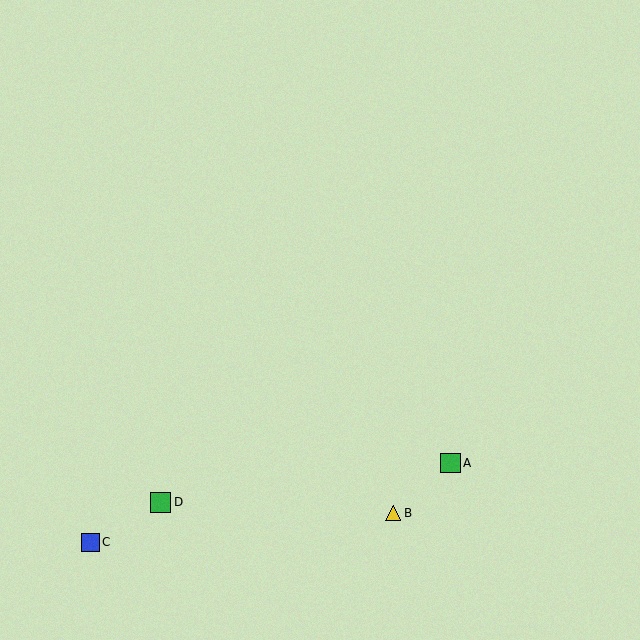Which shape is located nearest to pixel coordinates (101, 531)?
The blue square (labeled C) at (90, 542) is nearest to that location.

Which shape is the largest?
The green square (labeled D) is the largest.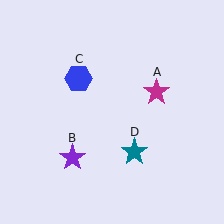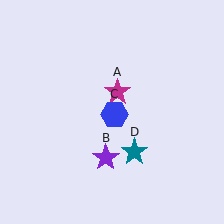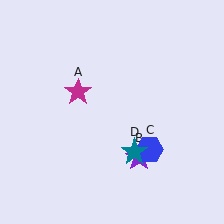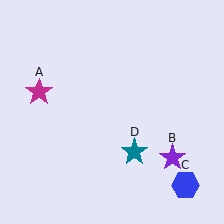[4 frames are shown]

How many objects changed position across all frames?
3 objects changed position: magenta star (object A), purple star (object B), blue hexagon (object C).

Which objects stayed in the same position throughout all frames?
Teal star (object D) remained stationary.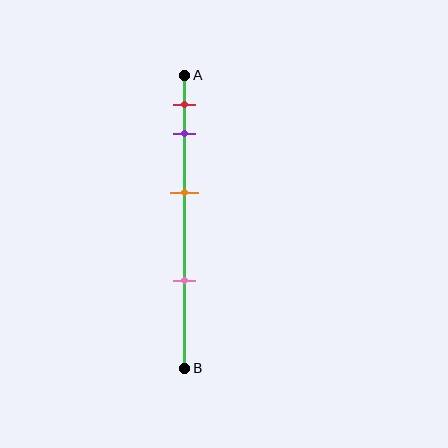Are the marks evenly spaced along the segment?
No, the marks are not evenly spaced.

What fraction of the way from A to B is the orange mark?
The orange mark is approximately 40% (0.4) of the way from A to B.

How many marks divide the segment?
There are 4 marks dividing the segment.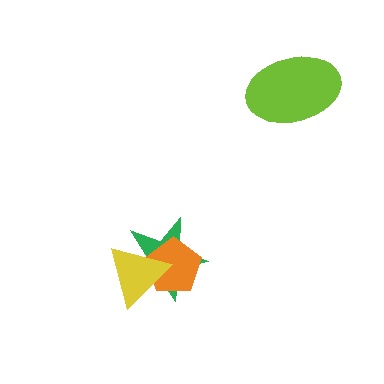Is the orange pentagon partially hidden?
Yes, it is partially covered by another shape.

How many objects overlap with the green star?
2 objects overlap with the green star.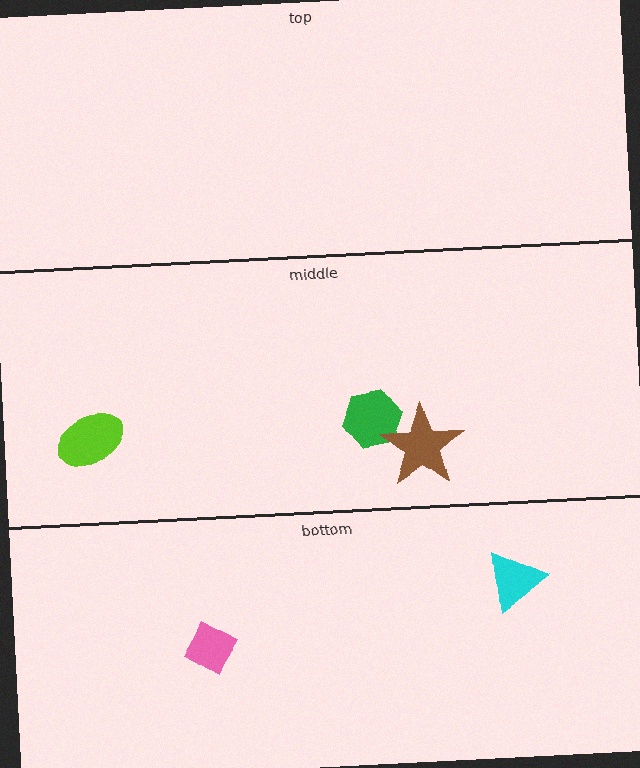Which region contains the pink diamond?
The bottom region.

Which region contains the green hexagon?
The middle region.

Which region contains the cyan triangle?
The bottom region.